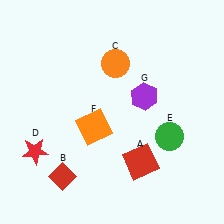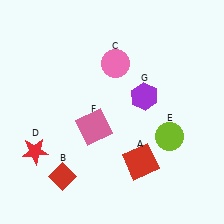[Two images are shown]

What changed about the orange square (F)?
In Image 1, F is orange. In Image 2, it changed to pink.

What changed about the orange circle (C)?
In Image 1, C is orange. In Image 2, it changed to pink.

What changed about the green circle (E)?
In Image 1, E is green. In Image 2, it changed to lime.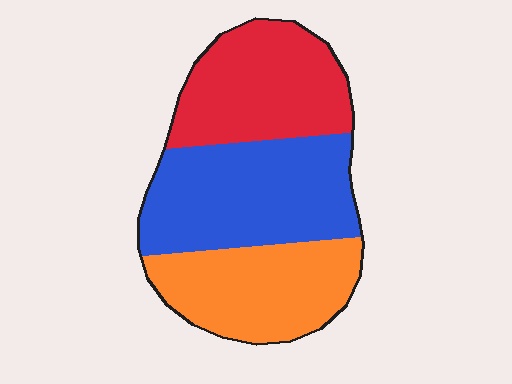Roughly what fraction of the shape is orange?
Orange covers around 30% of the shape.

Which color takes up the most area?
Blue, at roughly 40%.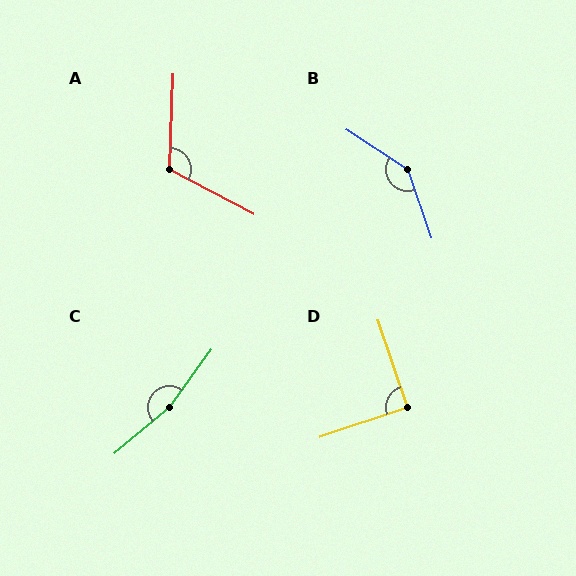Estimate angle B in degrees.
Approximately 142 degrees.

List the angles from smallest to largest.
D (90°), A (116°), B (142°), C (166°).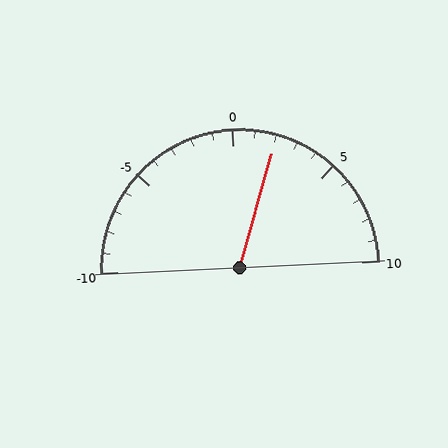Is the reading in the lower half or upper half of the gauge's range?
The reading is in the upper half of the range (-10 to 10).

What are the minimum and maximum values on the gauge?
The gauge ranges from -10 to 10.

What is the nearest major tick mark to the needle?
The nearest major tick mark is 0.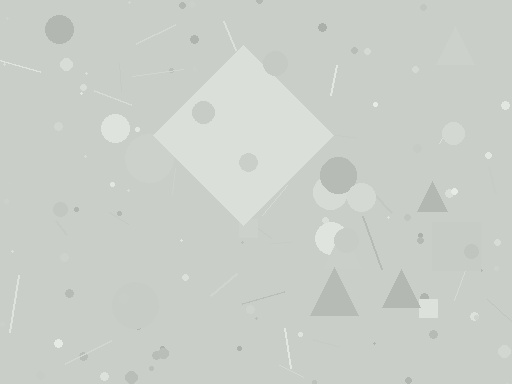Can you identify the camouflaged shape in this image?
The camouflaged shape is a diamond.